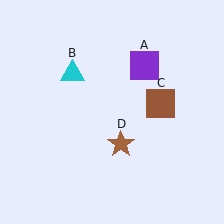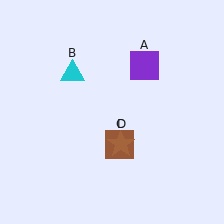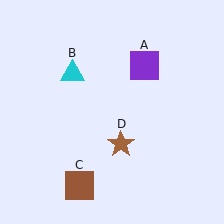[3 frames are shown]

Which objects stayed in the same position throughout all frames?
Purple square (object A) and cyan triangle (object B) and brown star (object D) remained stationary.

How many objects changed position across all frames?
1 object changed position: brown square (object C).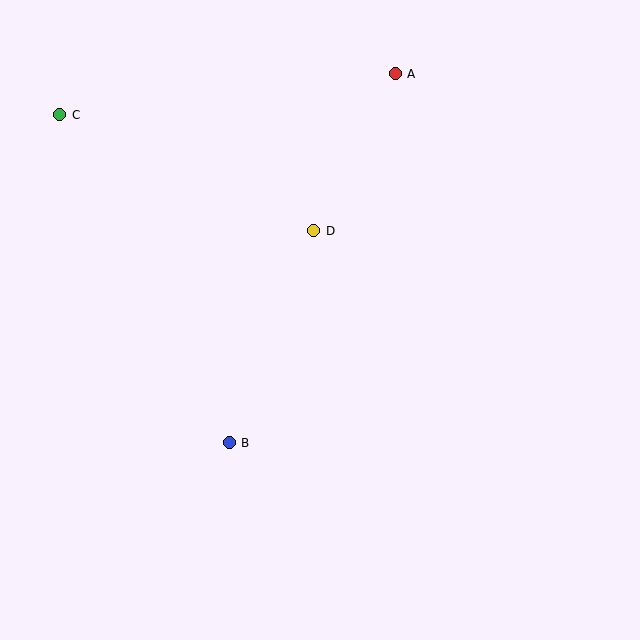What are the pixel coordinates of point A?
Point A is at (395, 74).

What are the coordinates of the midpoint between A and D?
The midpoint between A and D is at (355, 152).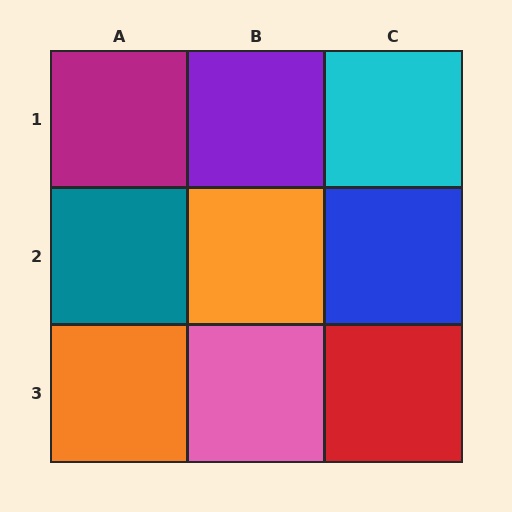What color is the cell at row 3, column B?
Pink.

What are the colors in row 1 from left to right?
Magenta, purple, cyan.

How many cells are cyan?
1 cell is cyan.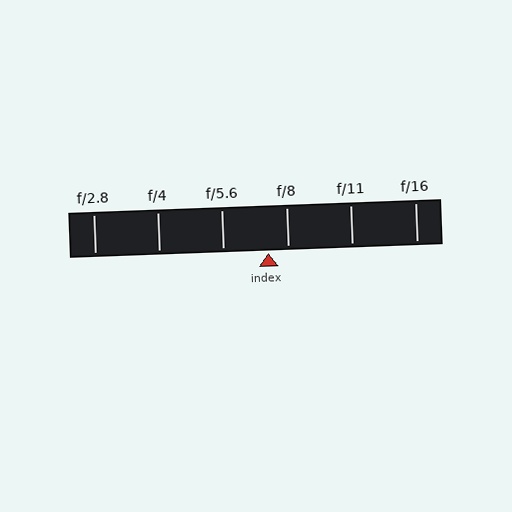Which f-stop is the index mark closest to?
The index mark is closest to f/8.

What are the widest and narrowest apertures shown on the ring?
The widest aperture shown is f/2.8 and the narrowest is f/16.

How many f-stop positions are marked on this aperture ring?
There are 6 f-stop positions marked.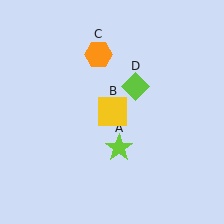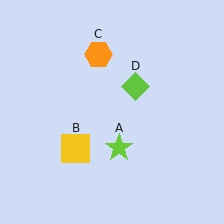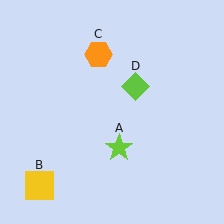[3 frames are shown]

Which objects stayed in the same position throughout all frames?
Lime star (object A) and orange hexagon (object C) and lime diamond (object D) remained stationary.